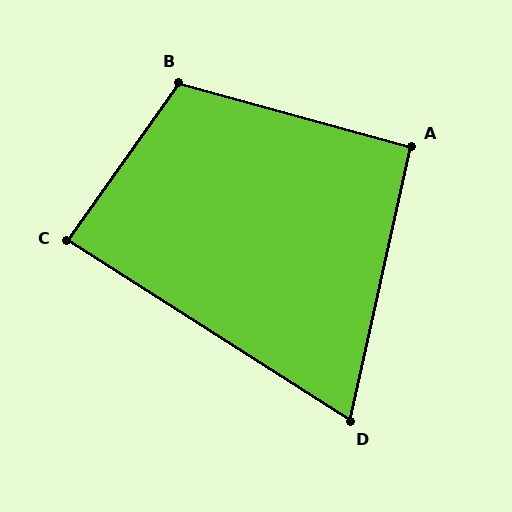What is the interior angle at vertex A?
Approximately 93 degrees (approximately right).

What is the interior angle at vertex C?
Approximately 87 degrees (approximately right).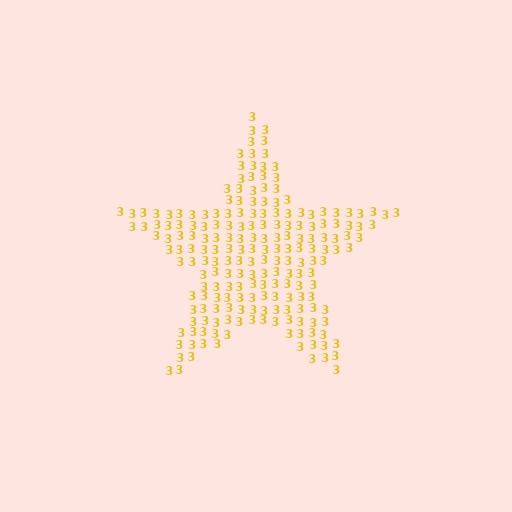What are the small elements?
The small elements are digit 3's.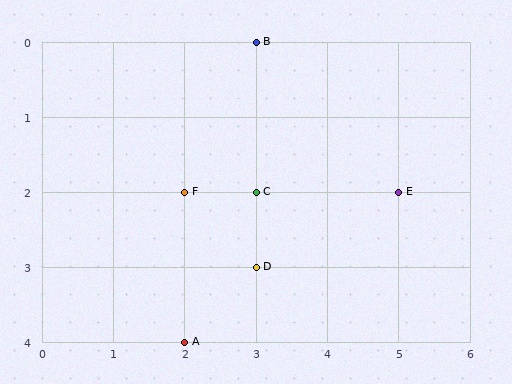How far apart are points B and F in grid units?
Points B and F are 1 column and 2 rows apart (about 2.2 grid units diagonally).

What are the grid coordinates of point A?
Point A is at grid coordinates (2, 4).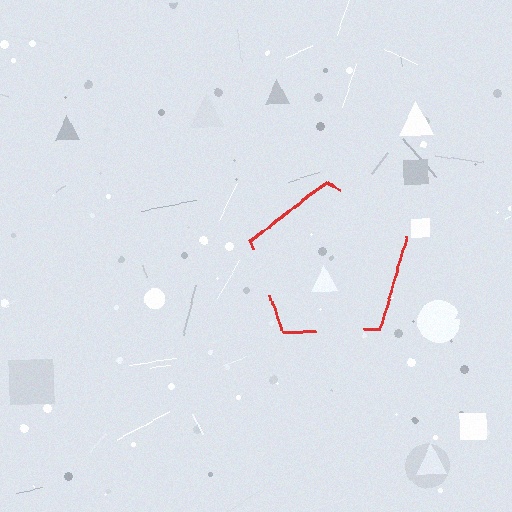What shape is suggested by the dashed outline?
The dashed outline suggests a pentagon.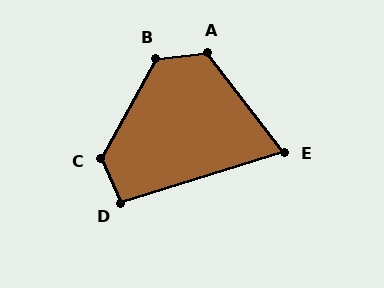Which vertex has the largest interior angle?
C, at approximately 127 degrees.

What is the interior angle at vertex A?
Approximately 121 degrees (obtuse).